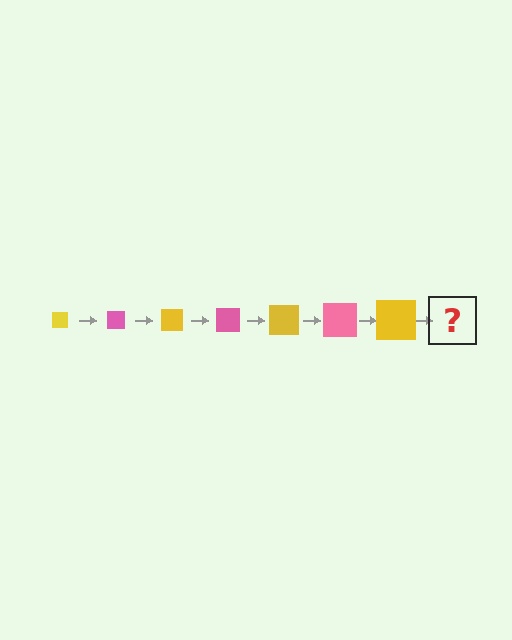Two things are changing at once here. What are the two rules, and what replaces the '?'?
The two rules are that the square grows larger each step and the color cycles through yellow and pink. The '?' should be a pink square, larger than the previous one.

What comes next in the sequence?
The next element should be a pink square, larger than the previous one.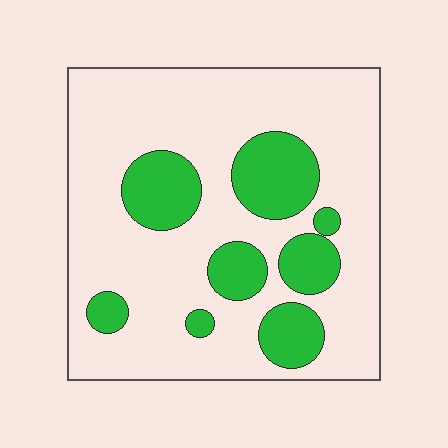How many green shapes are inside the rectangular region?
8.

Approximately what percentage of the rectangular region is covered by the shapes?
Approximately 25%.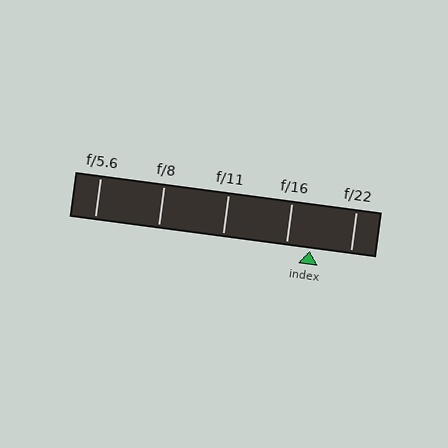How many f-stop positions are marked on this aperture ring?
There are 5 f-stop positions marked.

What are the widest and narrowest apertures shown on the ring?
The widest aperture shown is f/5.6 and the narrowest is f/22.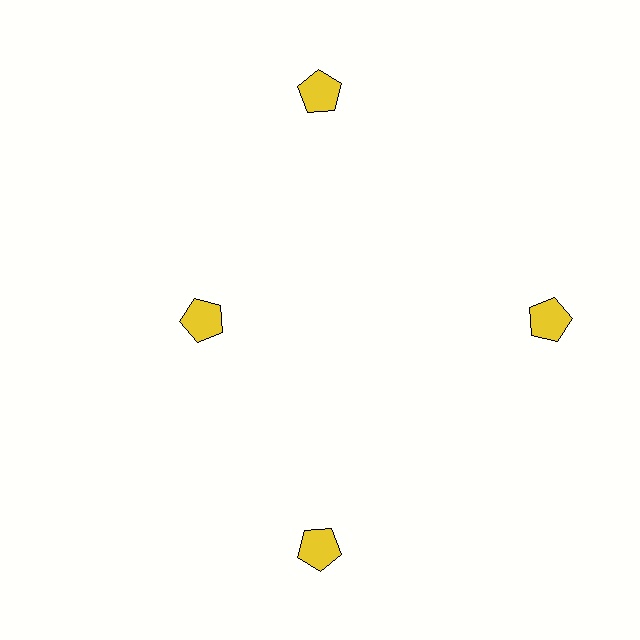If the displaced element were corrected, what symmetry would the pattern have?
It would have 4-fold rotational symmetry — the pattern would map onto itself every 90 degrees.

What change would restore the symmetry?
The symmetry would be restored by moving it outward, back onto the ring so that all 4 pentagons sit at equal angles and equal distance from the center.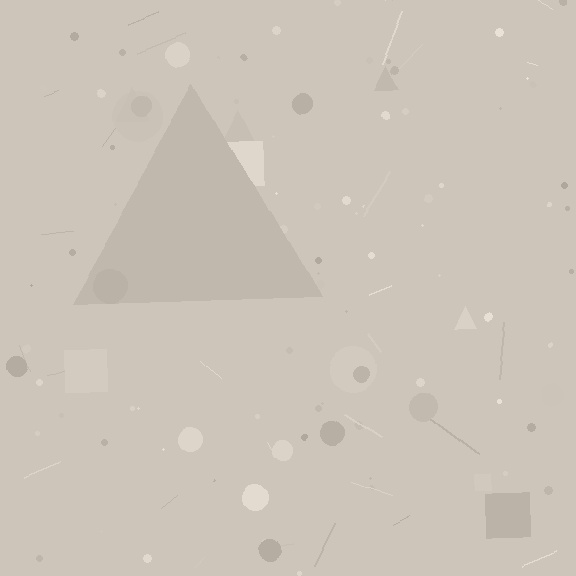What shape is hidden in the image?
A triangle is hidden in the image.